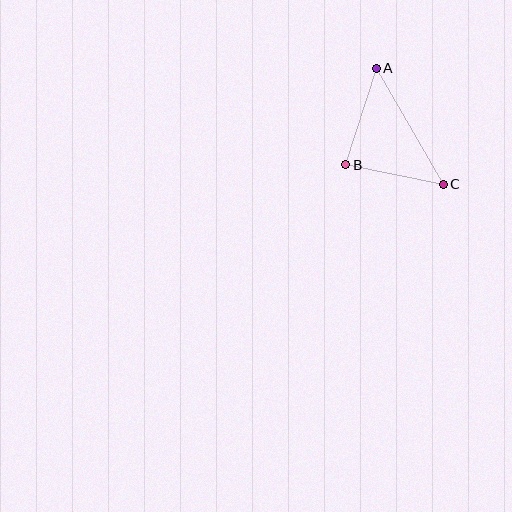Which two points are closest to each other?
Points B and C are closest to each other.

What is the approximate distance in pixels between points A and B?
The distance between A and B is approximately 101 pixels.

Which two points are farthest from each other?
Points A and C are farthest from each other.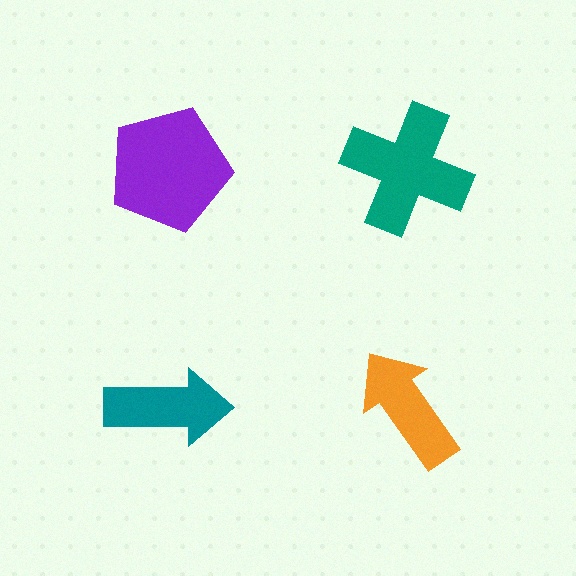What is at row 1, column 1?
A purple pentagon.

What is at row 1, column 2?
A teal cross.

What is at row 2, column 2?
An orange arrow.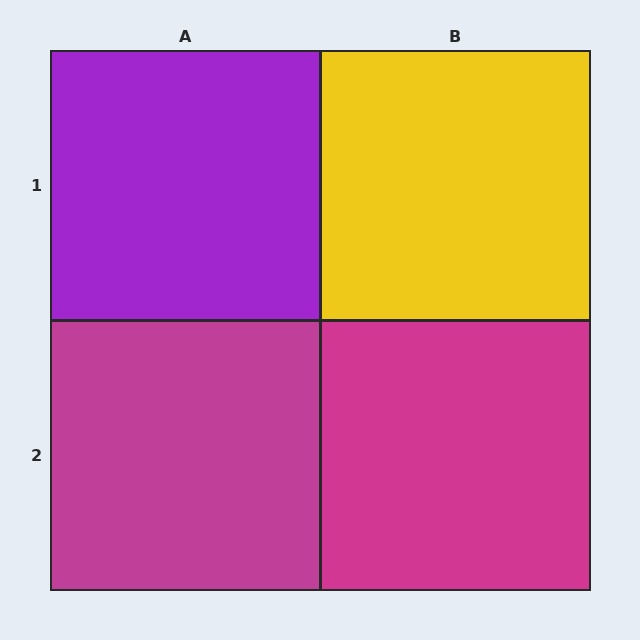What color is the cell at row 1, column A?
Purple.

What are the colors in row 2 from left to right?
Magenta, magenta.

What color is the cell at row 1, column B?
Yellow.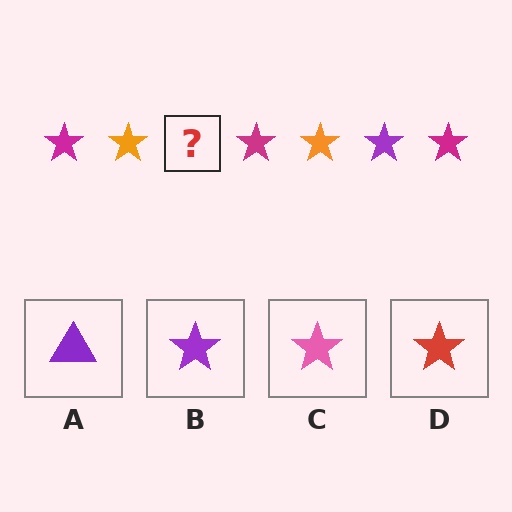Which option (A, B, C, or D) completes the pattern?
B.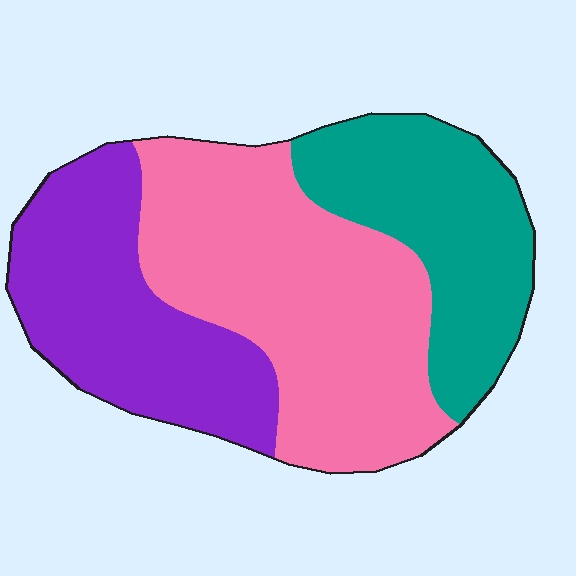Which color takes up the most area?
Pink, at roughly 45%.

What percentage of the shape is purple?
Purple takes up about one third (1/3) of the shape.